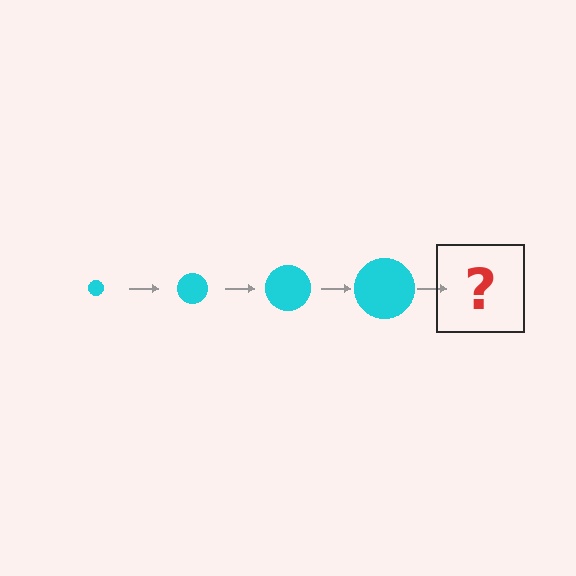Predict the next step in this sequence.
The next step is a cyan circle, larger than the previous one.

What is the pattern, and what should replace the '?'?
The pattern is that the circle gets progressively larger each step. The '?' should be a cyan circle, larger than the previous one.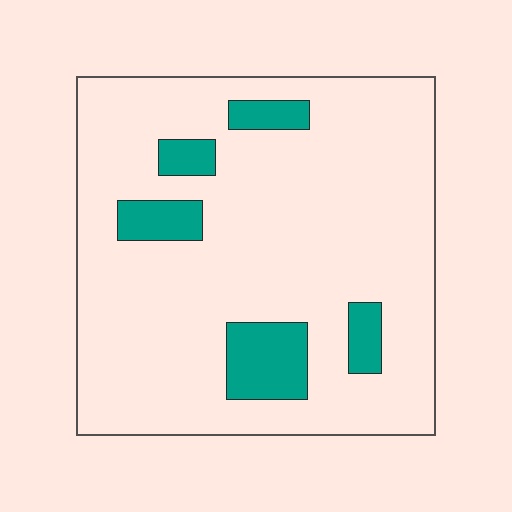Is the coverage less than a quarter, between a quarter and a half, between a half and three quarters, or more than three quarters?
Less than a quarter.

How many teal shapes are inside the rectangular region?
5.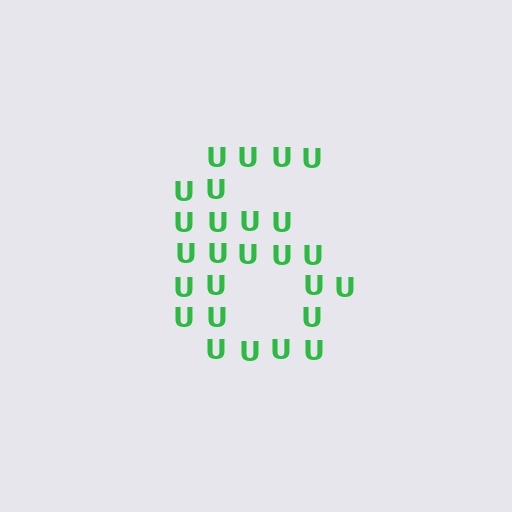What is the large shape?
The large shape is the digit 6.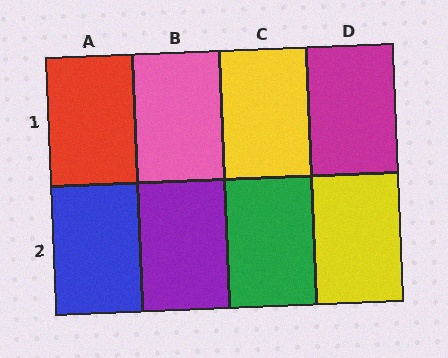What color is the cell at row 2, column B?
Purple.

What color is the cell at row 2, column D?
Yellow.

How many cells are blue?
1 cell is blue.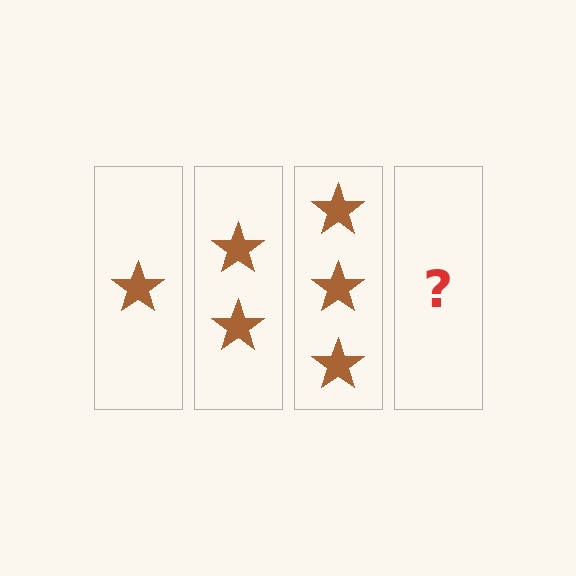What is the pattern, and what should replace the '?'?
The pattern is that each step adds one more star. The '?' should be 4 stars.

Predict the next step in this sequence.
The next step is 4 stars.